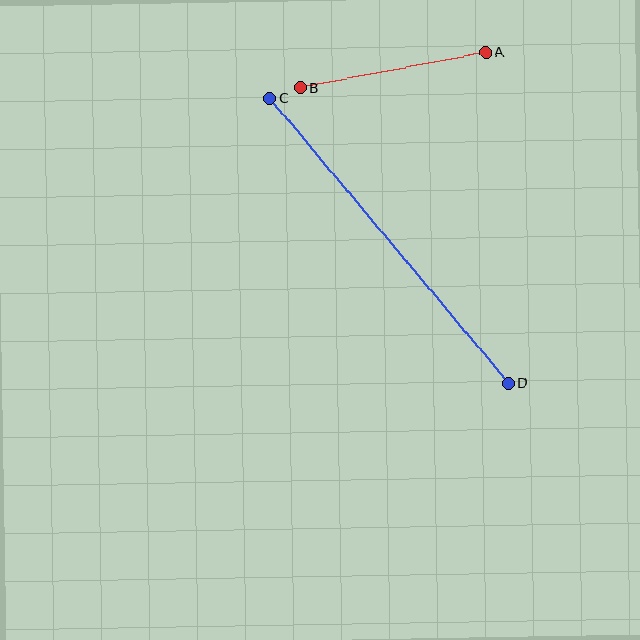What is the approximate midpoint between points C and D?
The midpoint is at approximately (389, 241) pixels.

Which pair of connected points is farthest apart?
Points C and D are farthest apart.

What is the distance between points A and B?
The distance is approximately 189 pixels.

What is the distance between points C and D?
The distance is approximately 371 pixels.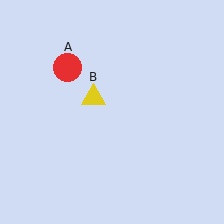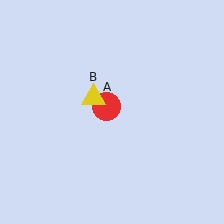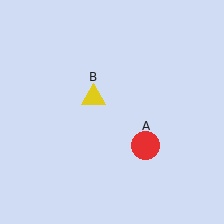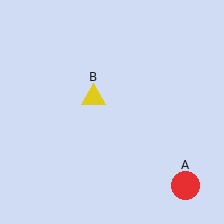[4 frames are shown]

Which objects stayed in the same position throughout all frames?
Yellow triangle (object B) remained stationary.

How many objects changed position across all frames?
1 object changed position: red circle (object A).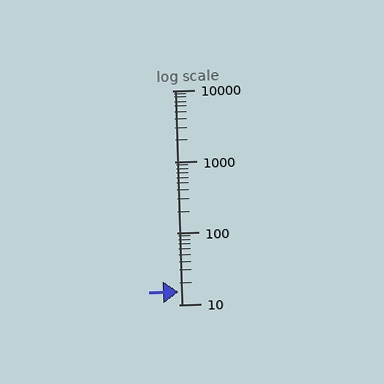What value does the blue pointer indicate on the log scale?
The pointer indicates approximately 15.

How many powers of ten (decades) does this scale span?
The scale spans 3 decades, from 10 to 10000.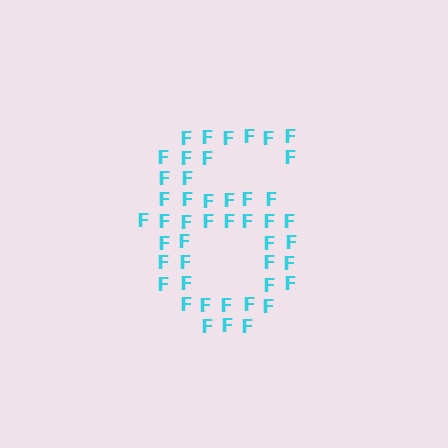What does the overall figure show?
The overall figure shows the digit 6.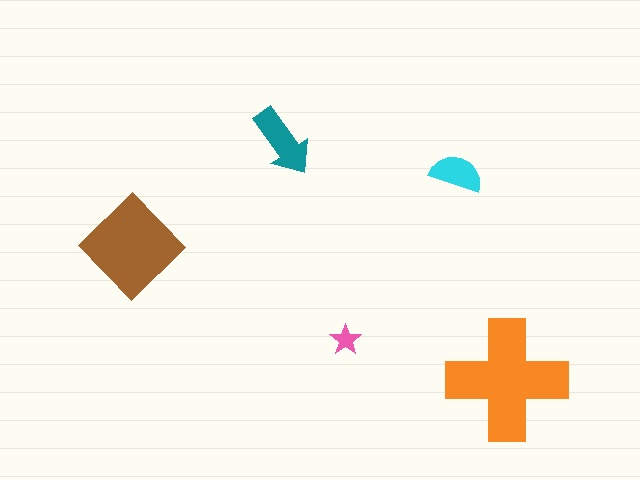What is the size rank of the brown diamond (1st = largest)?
2nd.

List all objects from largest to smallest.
The orange cross, the brown diamond, the teal arrow, the cyan semicircle, the pink star.